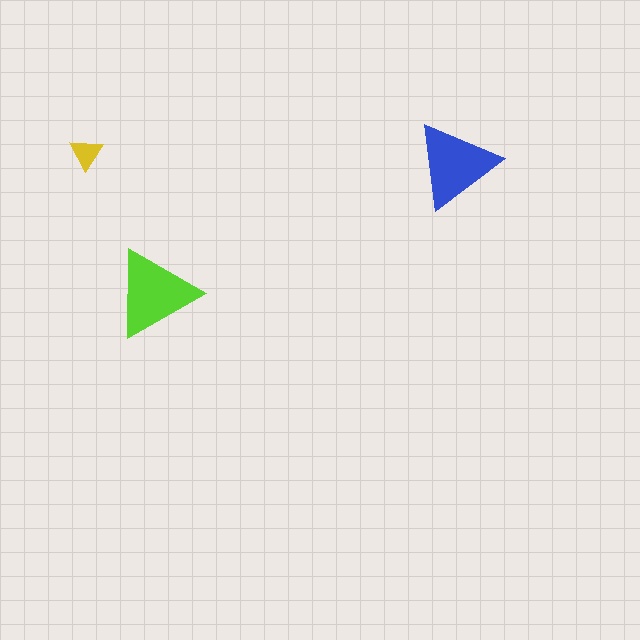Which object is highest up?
The yellow triangle is topmost.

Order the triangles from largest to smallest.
the lime one, the blue one, the yellow one.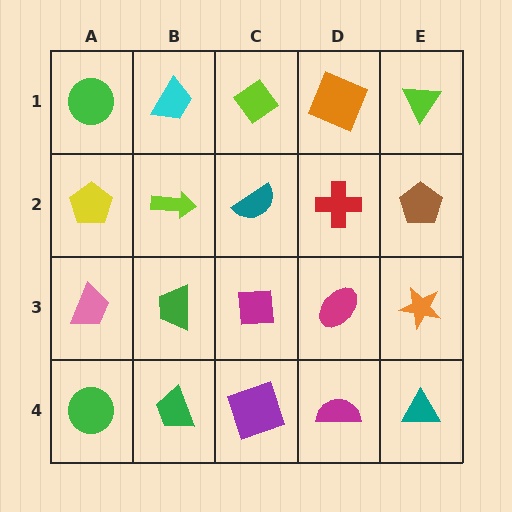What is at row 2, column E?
A brown pentagon.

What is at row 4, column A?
A green circle.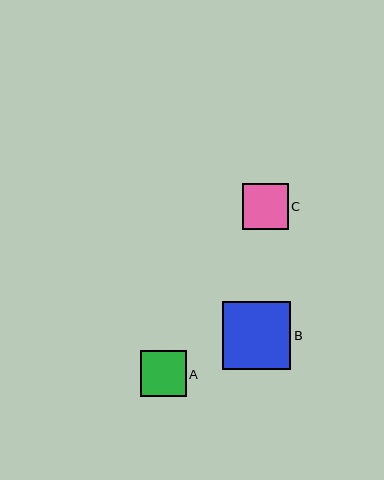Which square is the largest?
Square B is the largest with a size of approximately 68 pixels.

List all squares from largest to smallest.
From largest to smallest: B, C, A.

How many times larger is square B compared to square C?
Square B is approximately 1.5 times the size of square C.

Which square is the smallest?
Square A is the smallest with a size of approximately 46 pixels.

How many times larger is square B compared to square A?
Square B is approximately 1.5 times the size of square A.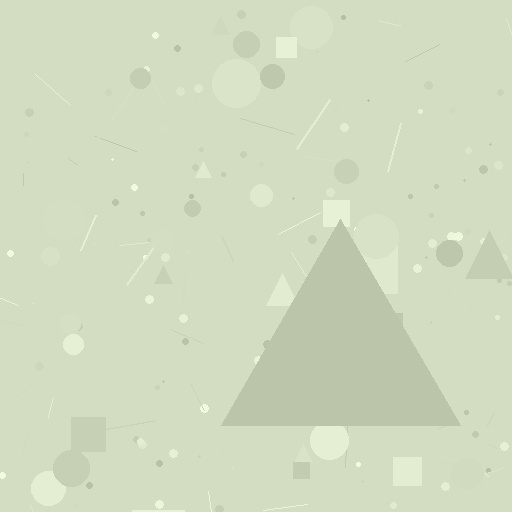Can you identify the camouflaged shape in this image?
The camouflaged shape is a triangle.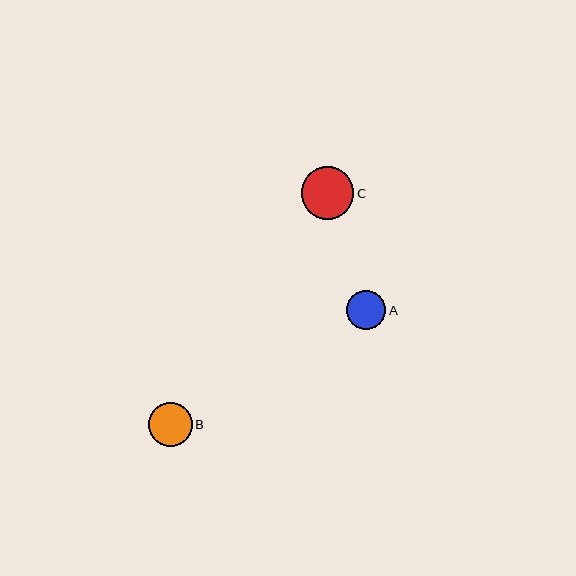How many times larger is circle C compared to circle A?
Circle C is approximately 1.3 times the size of circle A.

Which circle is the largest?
Circle C is the largest with a size of approximately 52 pixels.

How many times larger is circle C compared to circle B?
Circle C is approximately 1.2 times the size of circle B.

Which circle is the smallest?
Circle A is the smallest with a size of approximately 39 pixels.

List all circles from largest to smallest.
From largest to smallest: C, B, A.